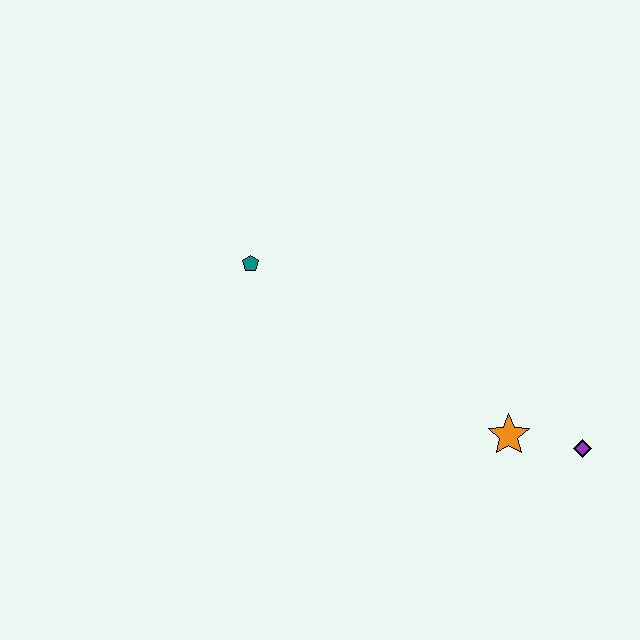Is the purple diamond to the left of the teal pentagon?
No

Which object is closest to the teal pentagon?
The orange star is closest to the teal pentagon.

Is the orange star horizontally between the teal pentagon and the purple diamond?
Yes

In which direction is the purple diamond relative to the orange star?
The purple diamond is to the right of the orange star.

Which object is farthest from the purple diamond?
The teal pentagon is farthest from the purple diamond.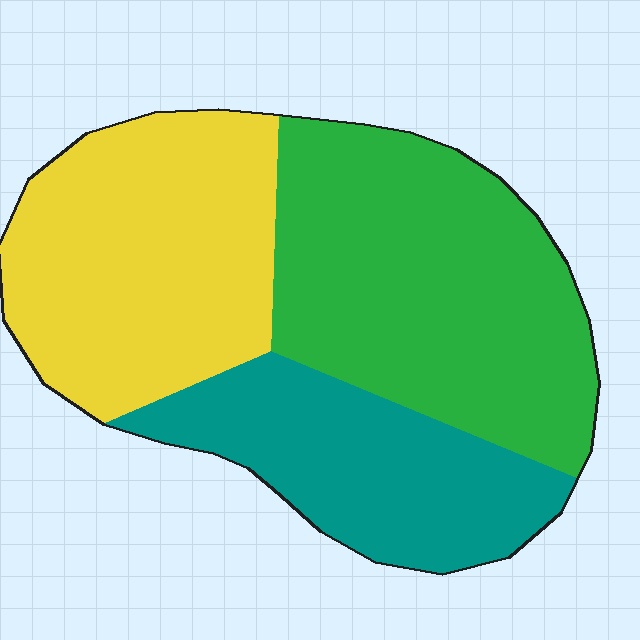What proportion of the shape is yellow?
Yellow covers 34% of the shape.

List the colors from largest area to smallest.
From largest to smallest: green, yellow, teal.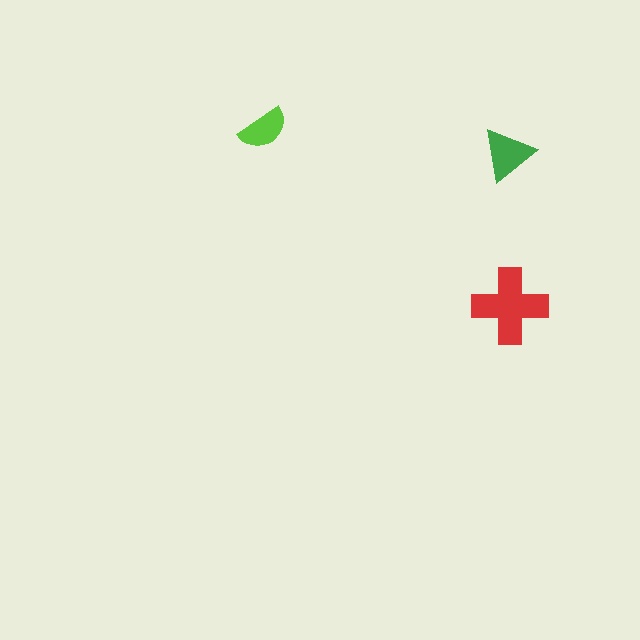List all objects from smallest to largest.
The lime semicircle, the green triangle, the red cross.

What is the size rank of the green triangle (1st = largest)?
2nd.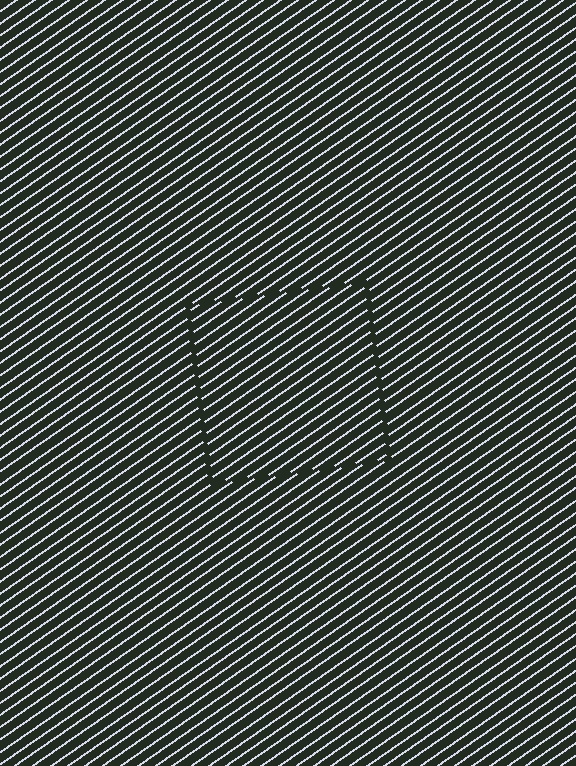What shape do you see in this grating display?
An illusory square. The interior of the shape contains the same grating, shifted by half a period — the contour is defined by the phase discontinuity where line-ends from the inner and outer gratings abut.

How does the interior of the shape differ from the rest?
The interior of the shape contains the same grating, shifted by half a period — the contour is defined by the phase discontinuity where line-ends from the inner and outer gratings abut.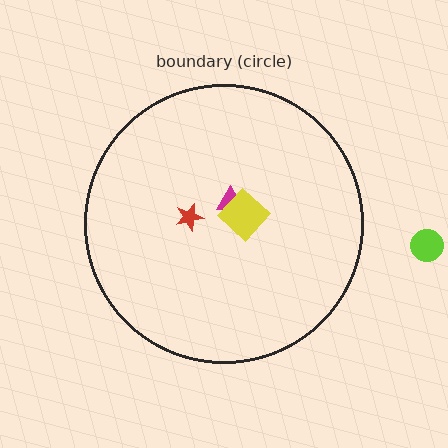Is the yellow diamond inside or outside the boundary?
Inside.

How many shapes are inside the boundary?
3 inside, 1 outside.